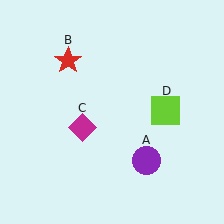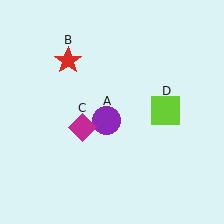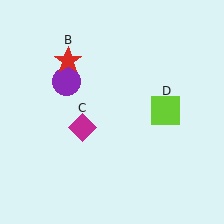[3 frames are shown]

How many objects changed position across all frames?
1 object changed position: purple circle (object A).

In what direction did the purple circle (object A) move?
The purple circle (object A) moved up and to the left.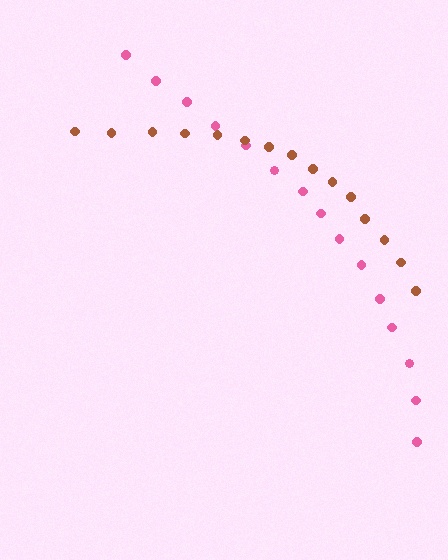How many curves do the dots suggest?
There are 2 distinct paths.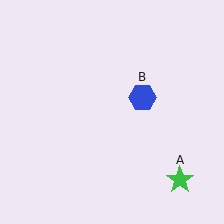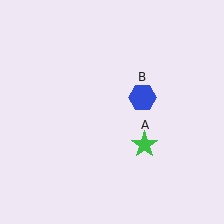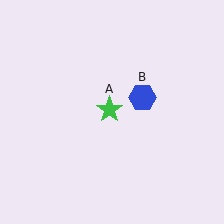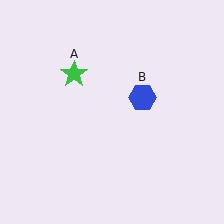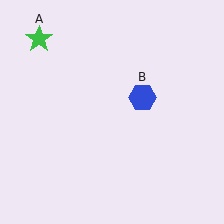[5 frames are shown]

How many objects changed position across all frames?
1 object changed position: green star (object A).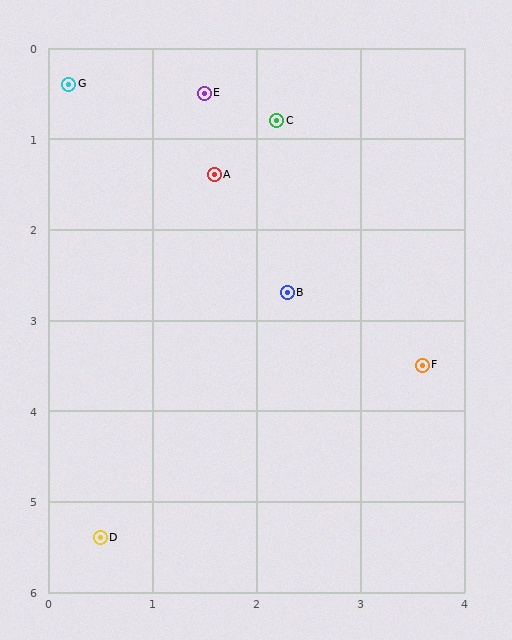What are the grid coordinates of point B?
Point B is at approximately (2.3, 2.7).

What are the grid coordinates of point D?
Point D is at approximately (0.5, 5.4).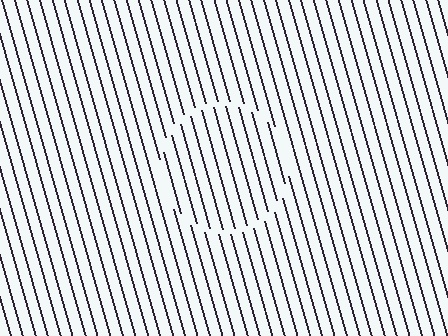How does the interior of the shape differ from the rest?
The interior of the shape contains the same grating, shifted by half a period — the contour is defined by the phase discontinuity where line-ends from the inner and outer gratings abut.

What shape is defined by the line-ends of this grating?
An illusory circle. The interior of the shape contains the same grating, shifted by half a period — the contour is defined by the phase discontinuity where line-ends from the inner and outer gratings abut.